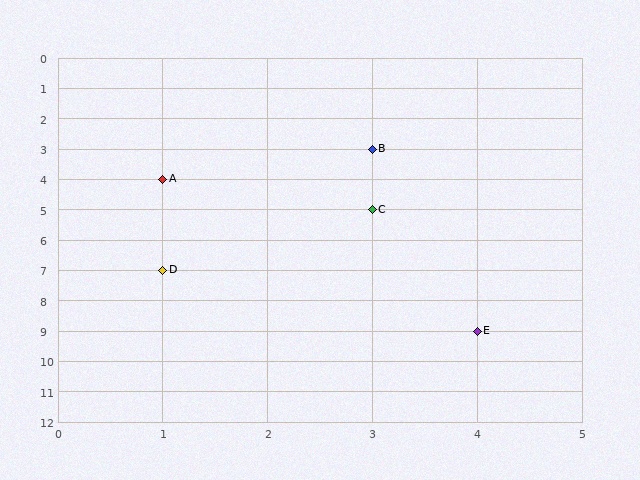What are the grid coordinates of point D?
Point D is at grid coordinates (1, 7).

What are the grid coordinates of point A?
Point A is at grid coordinates (1, 4).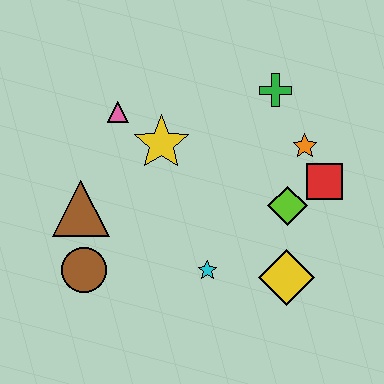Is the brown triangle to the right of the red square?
No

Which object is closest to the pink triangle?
The yellow star is closest to the pink triangle.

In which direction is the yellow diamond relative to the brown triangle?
The yellow diamond is to the right of the brown triangle.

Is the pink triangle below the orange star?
No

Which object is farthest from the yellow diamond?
The pink triangle is farthest from the yellow diamond.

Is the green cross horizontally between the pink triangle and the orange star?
Yes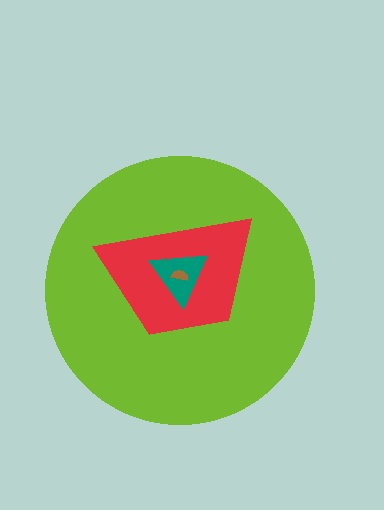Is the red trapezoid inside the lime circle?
Yes.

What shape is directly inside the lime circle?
The red trapezoid.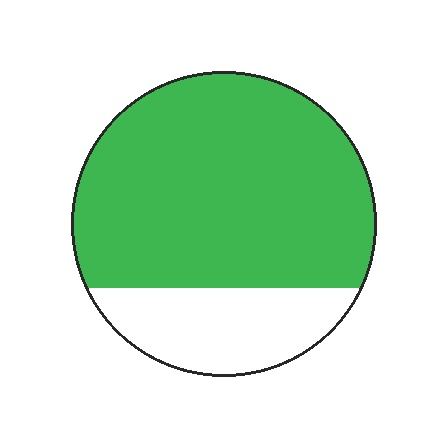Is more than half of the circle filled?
Yes.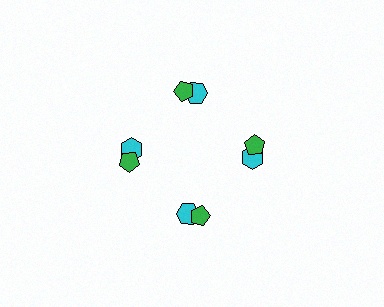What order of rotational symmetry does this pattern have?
This pattern has 4-fold rotational symmetry.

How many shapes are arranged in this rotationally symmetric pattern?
There are 8 shapes, arranged in 4 groups of 2.